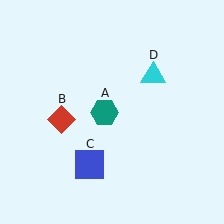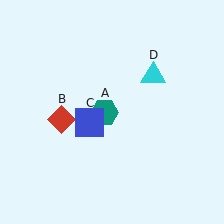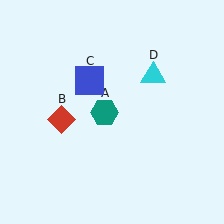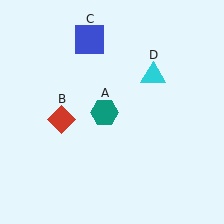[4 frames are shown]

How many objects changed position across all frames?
1 object changed position: blue square (object C).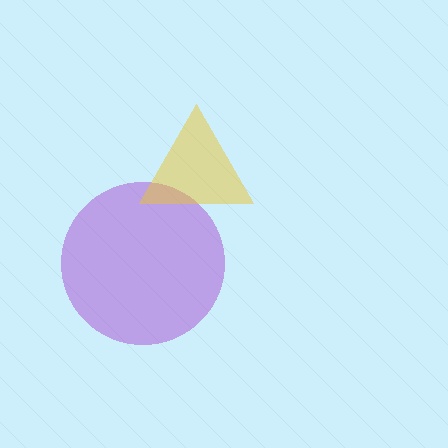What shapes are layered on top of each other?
The layered shapes are: a purple circle, a yellow triangle.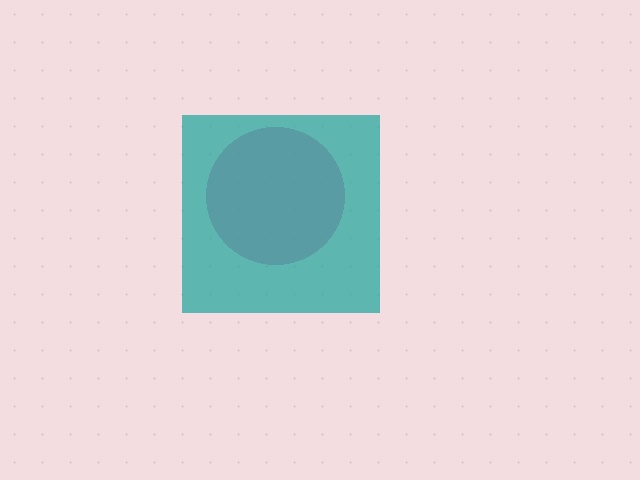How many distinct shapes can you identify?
There are 2 distinct shapes: a pink circle, a teal square.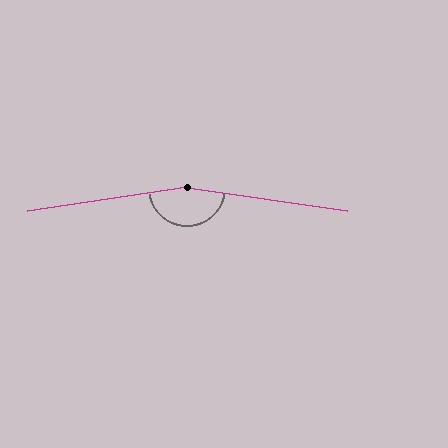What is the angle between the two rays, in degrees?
Approximately 163 degrees.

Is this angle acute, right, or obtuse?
It is obtuse.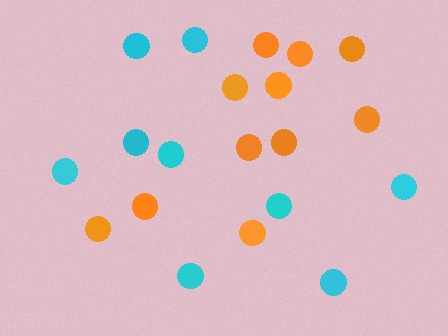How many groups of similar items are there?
There are 2 groups: one group of cyan circles (9) and one group of orange circles (11).